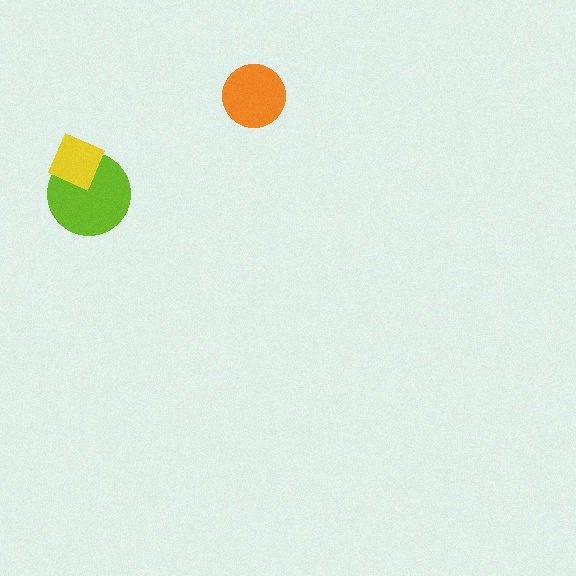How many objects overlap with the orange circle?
0 objects overlap with the orange circle.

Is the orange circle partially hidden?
No, no other shape covers it.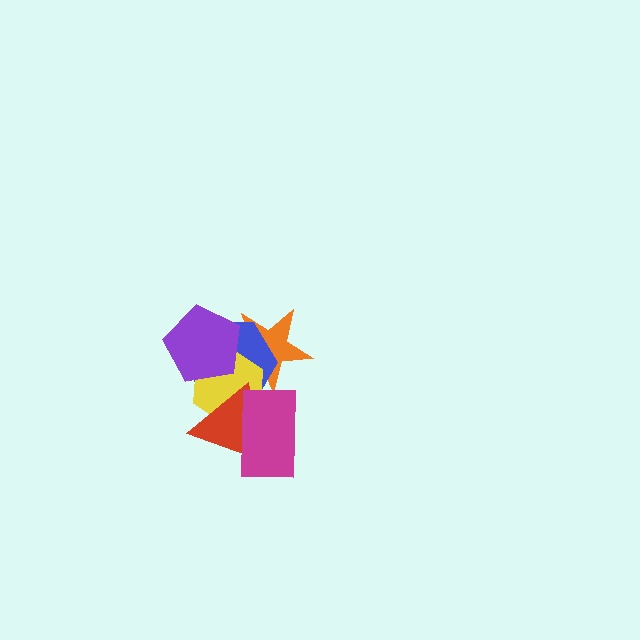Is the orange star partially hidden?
Yes, it is partially covered by another shape.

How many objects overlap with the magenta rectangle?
3 objects overlap with the magenta rectangle.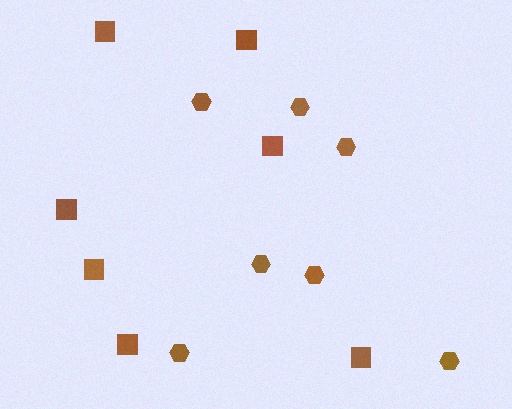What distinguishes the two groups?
There are 2 groups: one group of hexagons (7) and one group of squares (7).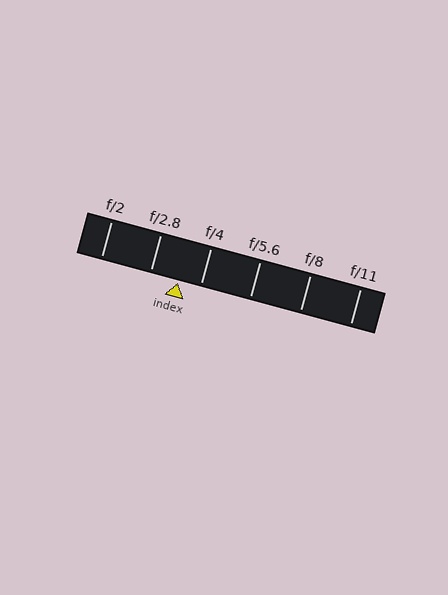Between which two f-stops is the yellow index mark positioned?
The index mark is between f/2.8 and f/4.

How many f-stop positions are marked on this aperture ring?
There are 6 f-stop positions marked.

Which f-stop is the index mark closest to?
The index mark is closest to f/4.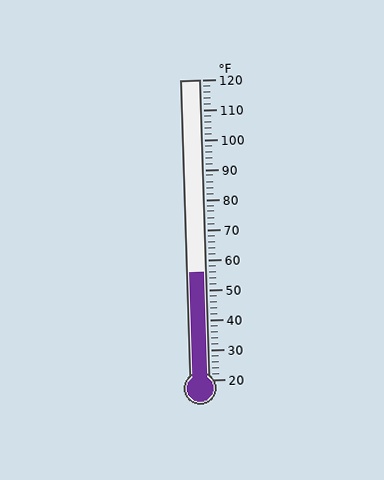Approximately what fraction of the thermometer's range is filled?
The thermometer is filled to approximately 35% of its range.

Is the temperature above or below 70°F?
The temperature is below 70°F.